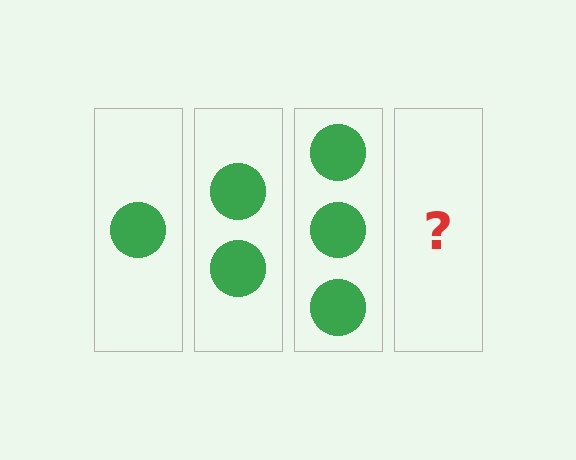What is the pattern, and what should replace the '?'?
The pattern is that each step adds one more circle. The '?' should be 4 circles.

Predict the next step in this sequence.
The next step is 4 circles.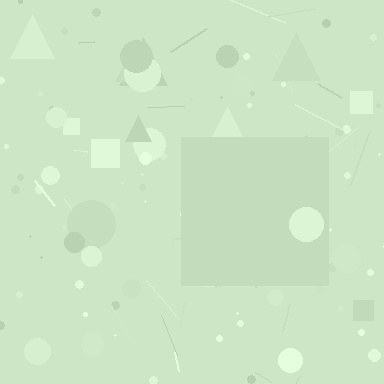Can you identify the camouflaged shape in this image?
The camouflaged shape is a square.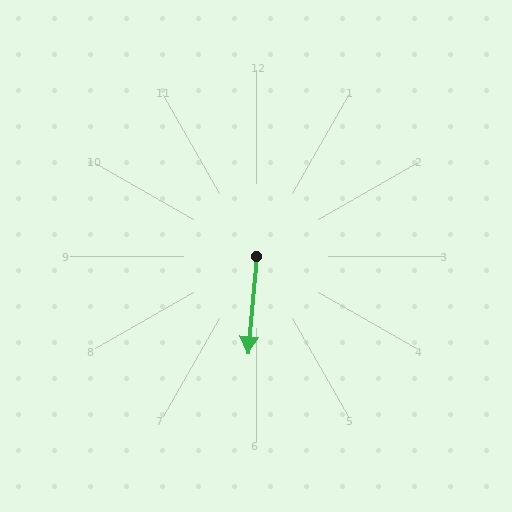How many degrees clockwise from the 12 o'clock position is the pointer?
Approximately 185 degrees.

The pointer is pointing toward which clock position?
Roughly 6 o'clock.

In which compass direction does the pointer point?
South.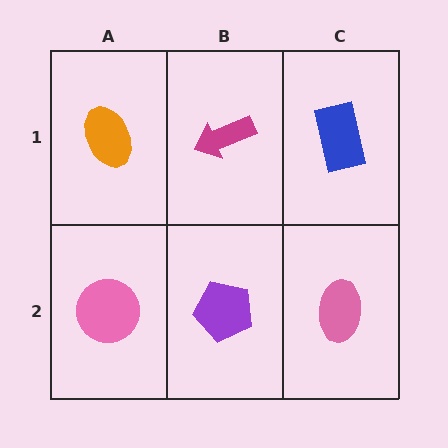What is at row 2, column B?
A purple pentagon.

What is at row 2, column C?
A pink ellipse.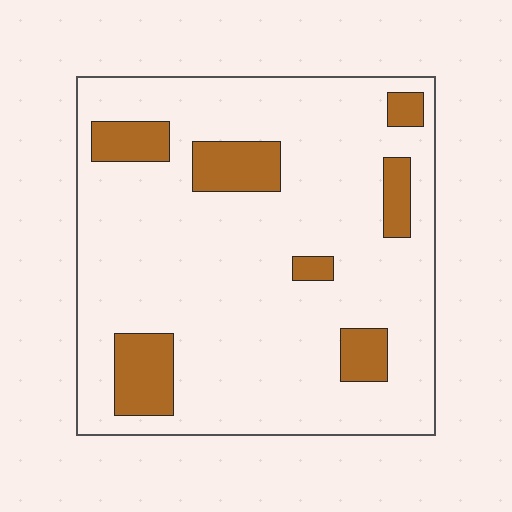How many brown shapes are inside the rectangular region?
7.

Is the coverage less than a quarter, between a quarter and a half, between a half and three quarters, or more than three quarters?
Less than a quarter.